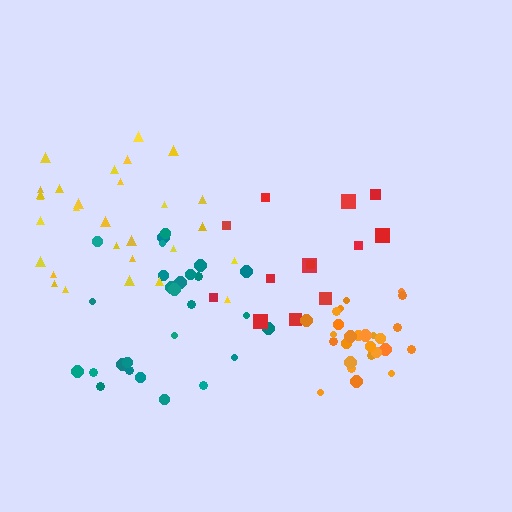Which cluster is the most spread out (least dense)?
Red.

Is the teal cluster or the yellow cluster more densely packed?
Yellow.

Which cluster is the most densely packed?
Orange.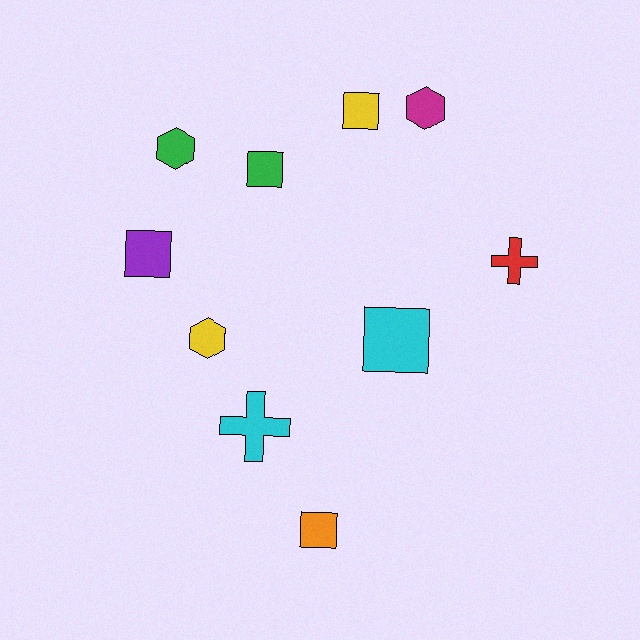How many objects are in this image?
There are 10 objects.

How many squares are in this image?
There are 5 squares.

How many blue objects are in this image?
There are no blue objects.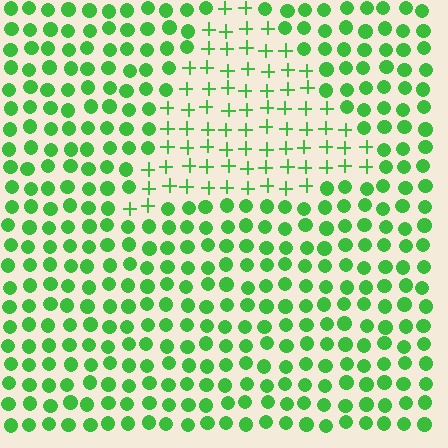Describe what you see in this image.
The image is filled with small green elements arranged in a uniform grid. A triangle-shaped region contains plus signs, while the surrounding area contains circles. The boundary is defined purely by the change in element shape.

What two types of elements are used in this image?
The image uses plus signs inside the triangle region and circles outside it.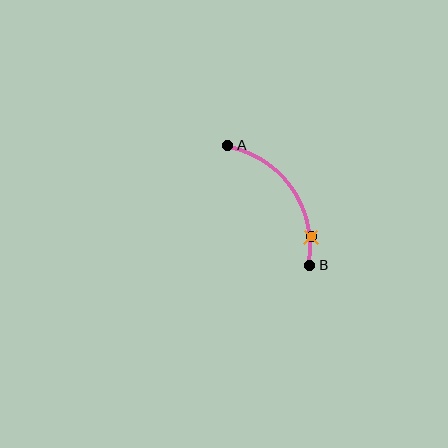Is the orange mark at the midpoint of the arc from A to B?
No. The orange mark lies on the arc but is closer to endpoint B. The arc midpoint would be at the point on the curve equidistant along the arc from both A and B.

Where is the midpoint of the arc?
The arc midpoint is the point on the curve farthest from the straight line joining A and B. It sits above and to the right of that line.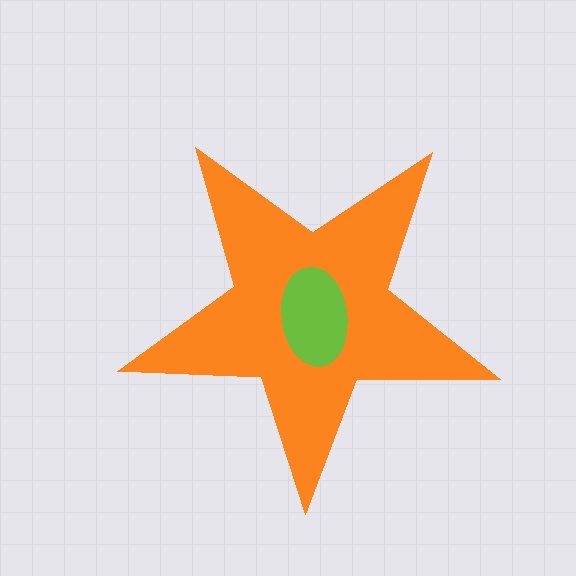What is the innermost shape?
The lime ellipse.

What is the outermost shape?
The orange star.